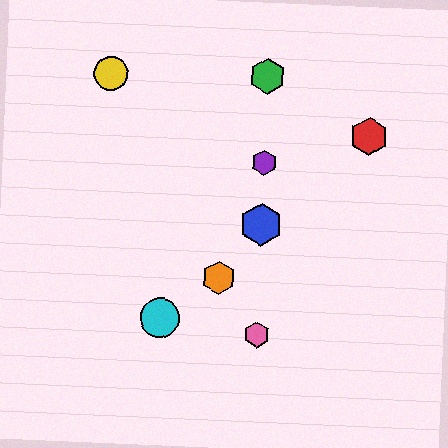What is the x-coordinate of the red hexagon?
The red hexagon is at x≈369.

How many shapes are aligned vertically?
4 shapes (the blue hexagon, the green hexagon, the purple hexagon, the pink hexagon) are aligned vertically.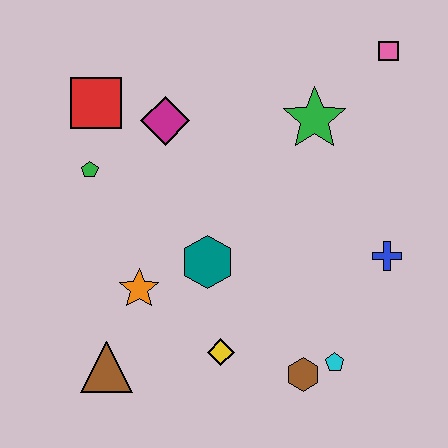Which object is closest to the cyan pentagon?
The brown hexagon is closest to the cyan pentagon.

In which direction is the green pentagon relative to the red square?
The green pentagon is below the red square.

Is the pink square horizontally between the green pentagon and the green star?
No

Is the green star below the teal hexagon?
No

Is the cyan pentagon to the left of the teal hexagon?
No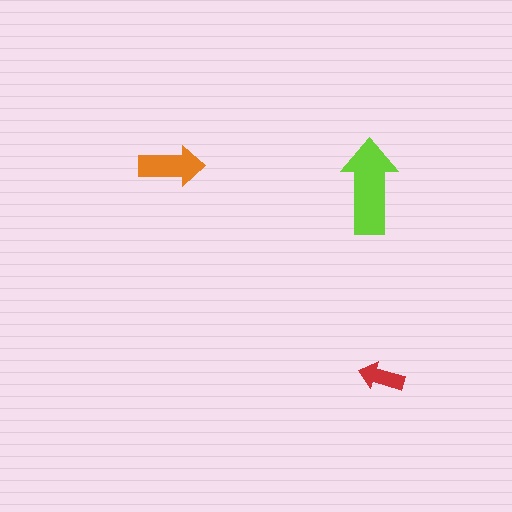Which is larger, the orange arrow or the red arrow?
The orange one.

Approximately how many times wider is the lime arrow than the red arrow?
About 2 times wider.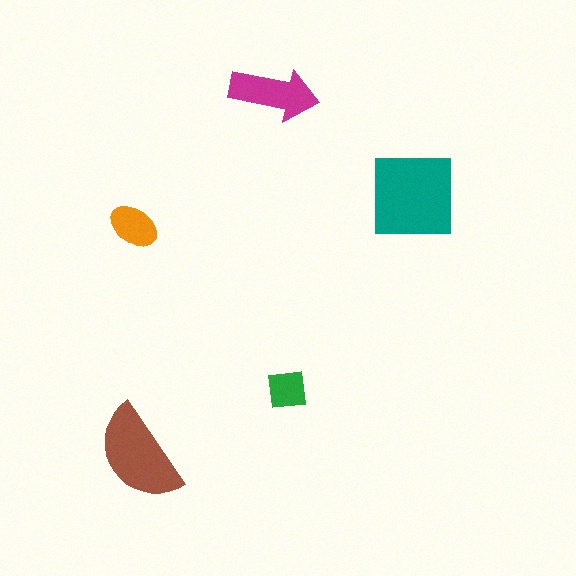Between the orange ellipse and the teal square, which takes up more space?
The teal square.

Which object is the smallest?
The green square.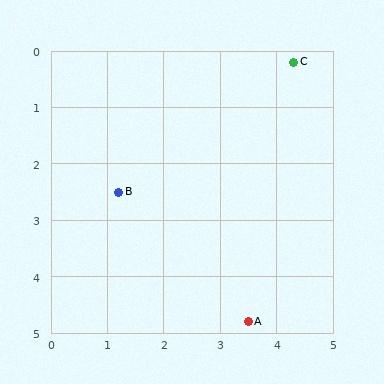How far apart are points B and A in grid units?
Points B and A are about 3.3 grid units apart.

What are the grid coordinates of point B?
Point B is at approximately (1.2, 2.5).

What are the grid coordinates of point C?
Point C is at approximately (4.3, 0.2).